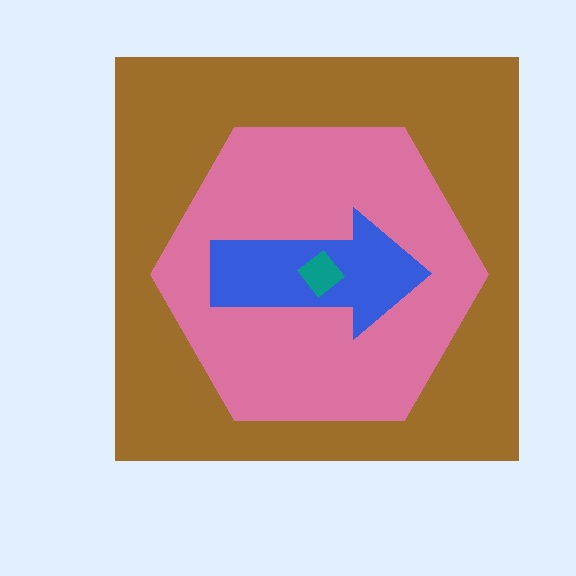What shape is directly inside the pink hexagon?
The blue arrow.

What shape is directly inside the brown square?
The pink hexagon.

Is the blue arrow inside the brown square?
Yes.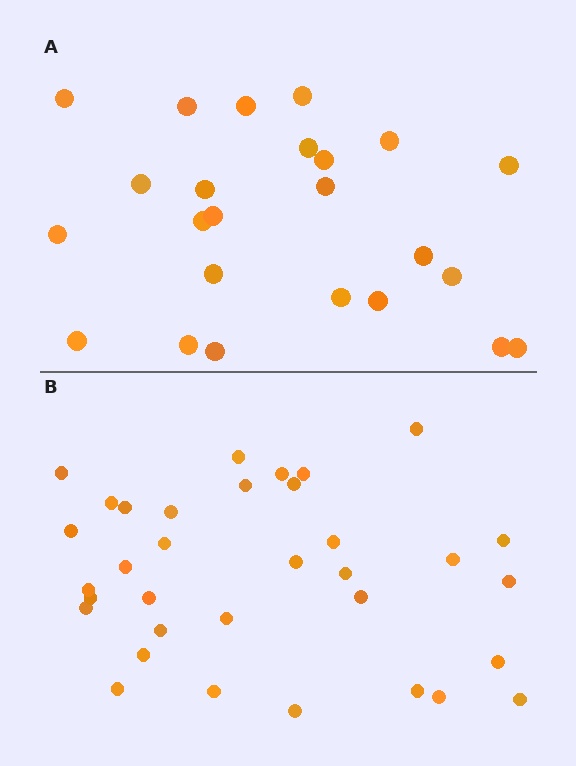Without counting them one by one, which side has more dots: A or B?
Region B (the bottom region) has more dots.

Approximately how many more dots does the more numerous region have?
Region B has roughly 10 or so more dots than region A.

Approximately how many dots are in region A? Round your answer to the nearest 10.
About 20 dots. (The exact count is 24, which rounds to 20.)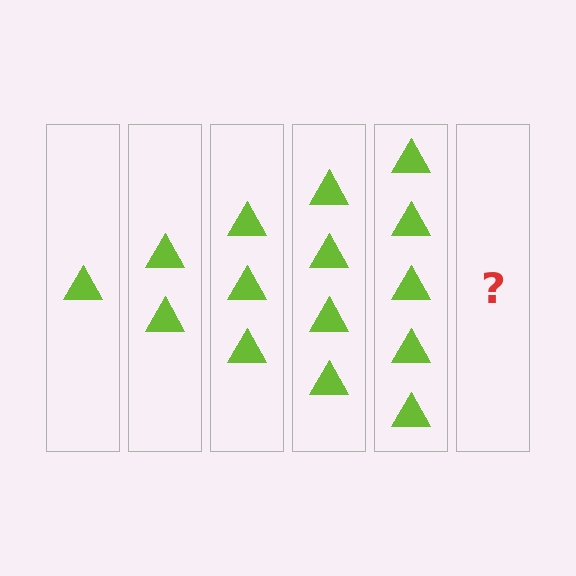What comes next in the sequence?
The next element should be 6 triangles.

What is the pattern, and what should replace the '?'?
The pattern is that each step adds one more triangle. The '?' should be 6 triangles.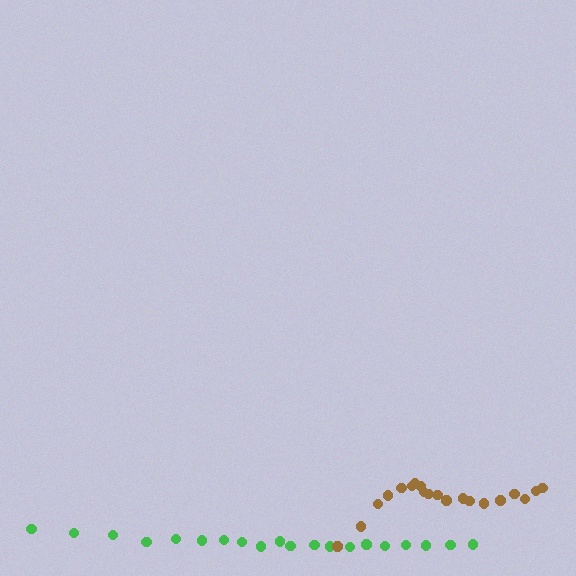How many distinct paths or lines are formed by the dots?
There are 2 distinct paths.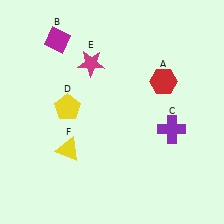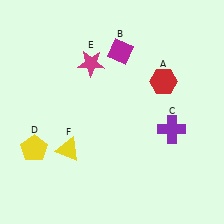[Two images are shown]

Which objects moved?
The objects that moved are: the magenta diamond (B), the yellow pentagon (D).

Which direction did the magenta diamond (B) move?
The magenta diamond (B) moved right.